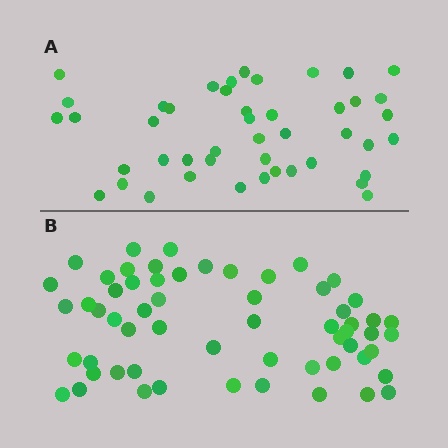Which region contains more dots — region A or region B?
Region B (the bottom region) has more dots.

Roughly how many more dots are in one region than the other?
Region B has approximately 15 more dots than region A.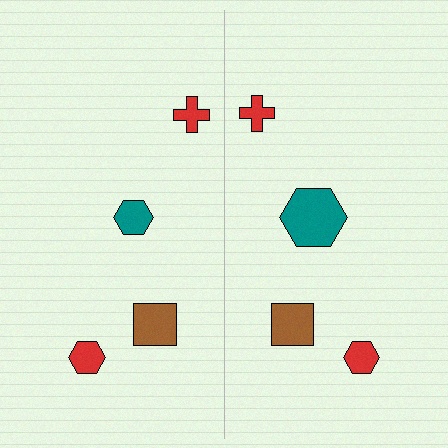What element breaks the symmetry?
The teal hexagon on the right side has a different size than its mirror counterpart.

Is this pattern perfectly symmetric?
No, the pattern is not perfectly symmetric. The teal hexagon on the right side has a different size than its mirror counterpart.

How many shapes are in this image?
There are 8 shapes in this image.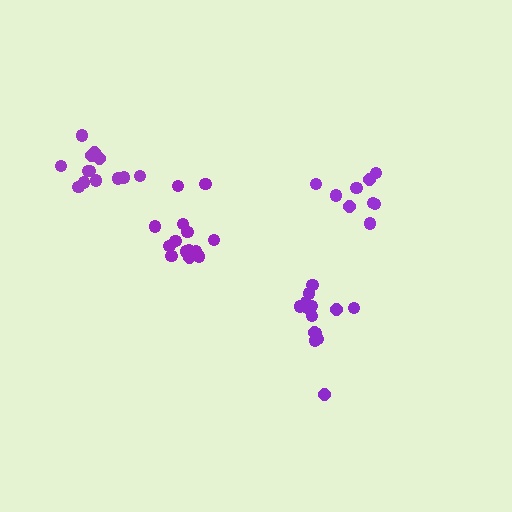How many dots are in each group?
Group 1: 9 dots, Group 2: 14 dots, Group 3: 14 dots, Group 4: 13 dots (50 total).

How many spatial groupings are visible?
There are 4 spatial groupings.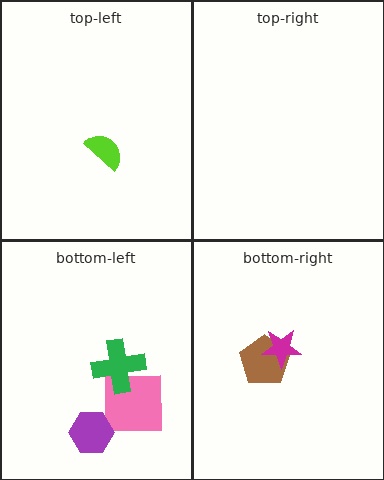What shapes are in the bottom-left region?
The pink square, the green cross, the purple hexagon.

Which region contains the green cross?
The bottom-left region.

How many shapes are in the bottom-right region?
2.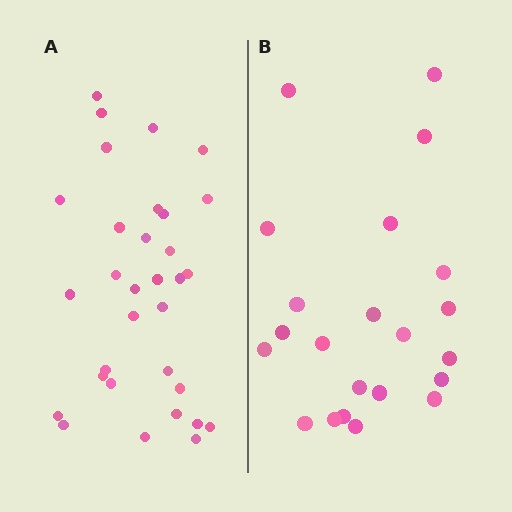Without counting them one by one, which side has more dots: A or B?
Region A (the left region) has more dots.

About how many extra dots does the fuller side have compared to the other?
Region A has roughly 10 or so more dots than region B.